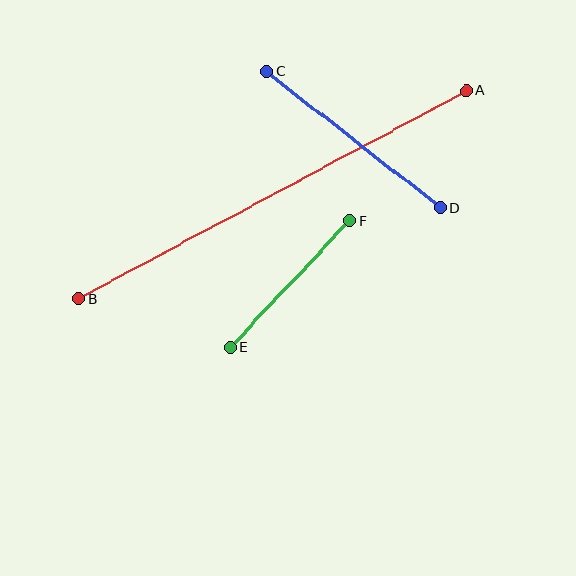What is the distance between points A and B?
The distance is approximately 440 pixels.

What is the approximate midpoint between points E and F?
The midpoint is at approximately (290, 284) pixels.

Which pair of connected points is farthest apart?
Points A and B are farthest apart.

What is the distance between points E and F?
The distance is approximately 174 pixels.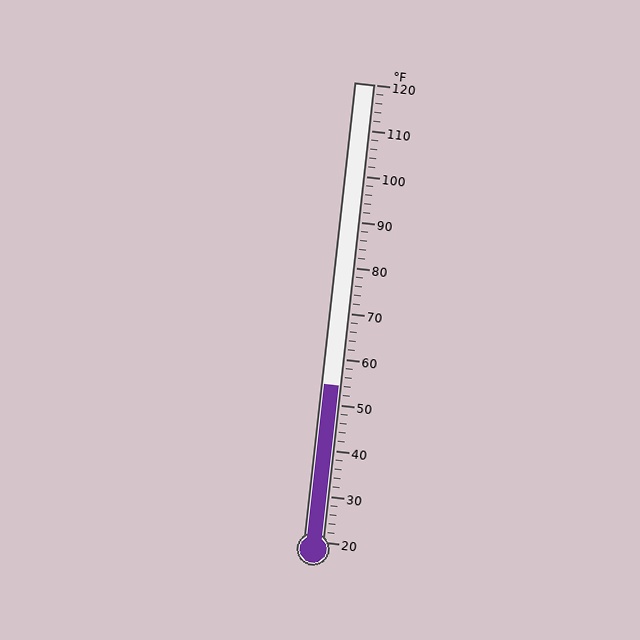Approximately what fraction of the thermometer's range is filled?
The thermometer is filled to approximately 35% of its range.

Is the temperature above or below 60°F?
The temperature is below 60°F.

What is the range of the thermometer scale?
The thermometer scale ranges from 20°F to 120°F.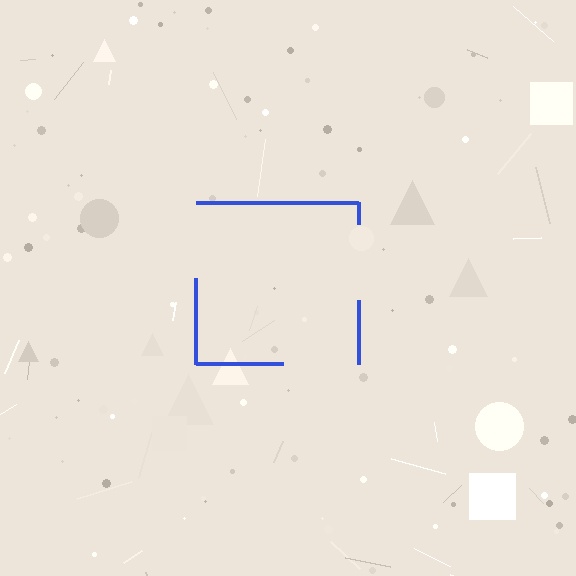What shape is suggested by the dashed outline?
The dashed outline suggests a square.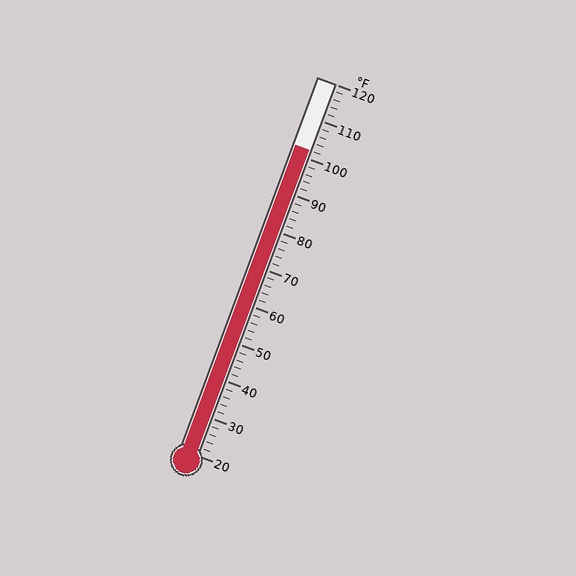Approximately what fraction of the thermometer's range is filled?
The thermometer is filled to approximately 80% of its range.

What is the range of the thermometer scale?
The thermometer scale ranges from 20°F to 120°F.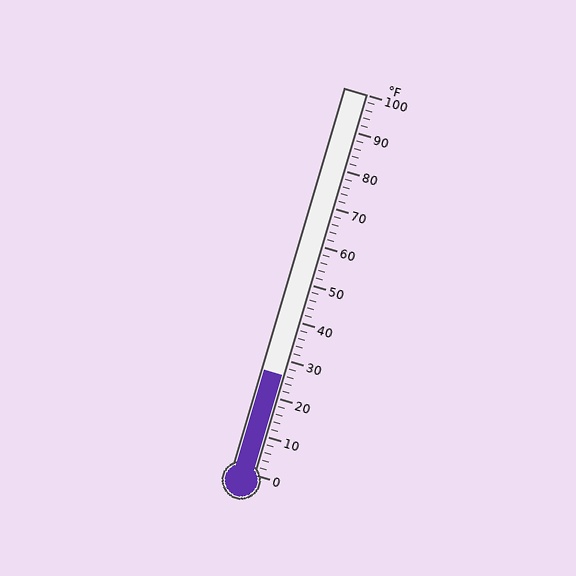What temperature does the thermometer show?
The thermometer shows approximately 26°F.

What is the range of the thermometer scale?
The thermometer scale ranges from 0°F to 100°F.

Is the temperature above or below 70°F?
The temperature is below 70°F.